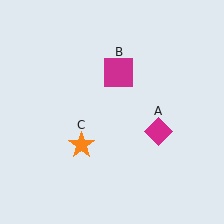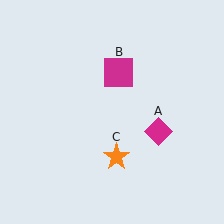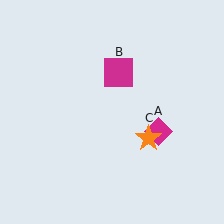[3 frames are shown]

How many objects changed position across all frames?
1 object changed position: orange star (object C).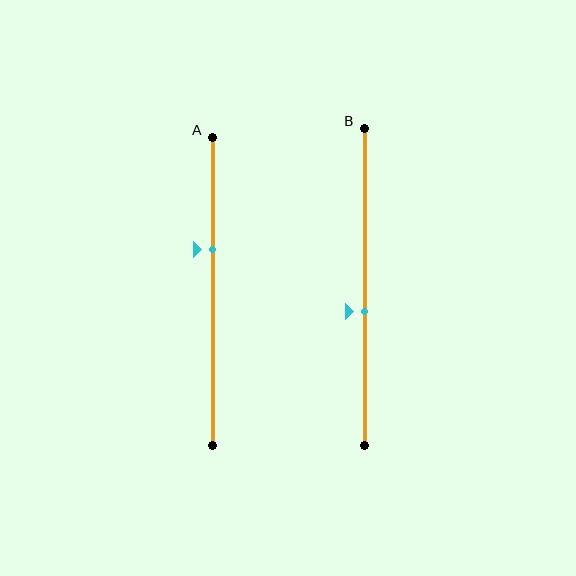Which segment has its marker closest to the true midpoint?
Segment B has its marker closest to the true midpoint.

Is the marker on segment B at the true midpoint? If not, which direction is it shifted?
No, the marker on segment B is shifted downward by about 8% of the segment length.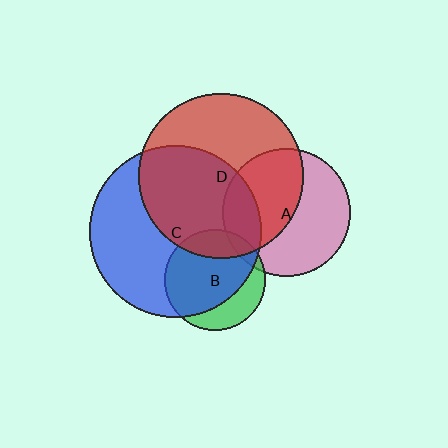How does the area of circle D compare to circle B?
Approximately 2.7 times.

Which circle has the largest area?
Circle C (blue).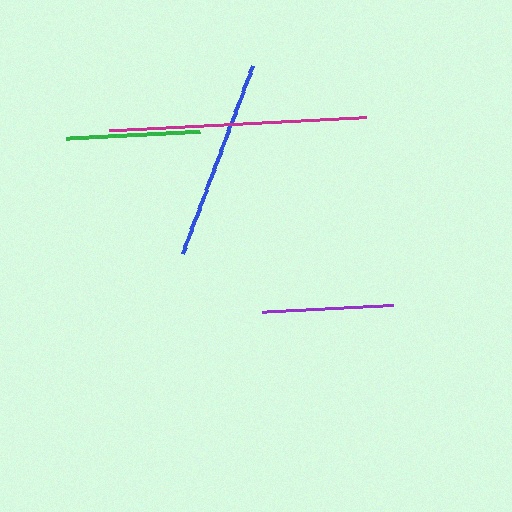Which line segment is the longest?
The magenta line is the longest at approximately 257 pixels.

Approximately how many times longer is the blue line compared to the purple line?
The blue line is approximately 1.5 times the length of the purple line.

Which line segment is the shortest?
The purple line is the shortest at approximately 131 pixels.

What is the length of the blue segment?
The blue segment is approximately 201 pixels long.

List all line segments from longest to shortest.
From longest to shortest: magenta, blue, green, purple.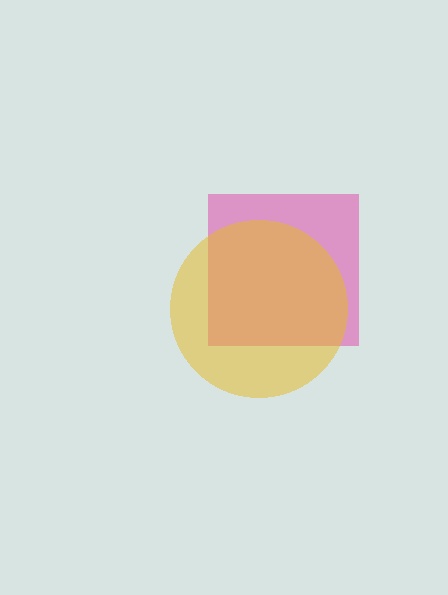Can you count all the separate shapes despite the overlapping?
Yes, there are 2 separate shapes.